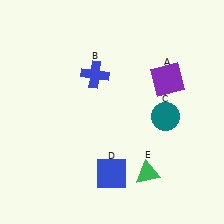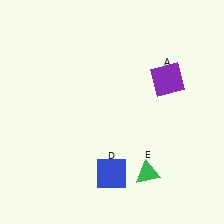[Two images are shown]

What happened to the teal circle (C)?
The teal circle (C) was removed in Image 2. It was in the bottom-right area of Image 1.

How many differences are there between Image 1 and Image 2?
There are 2 differences between the two images.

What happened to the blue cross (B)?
The blue cross (B) was removed in Image 2. It was in the top-left area of Image 1.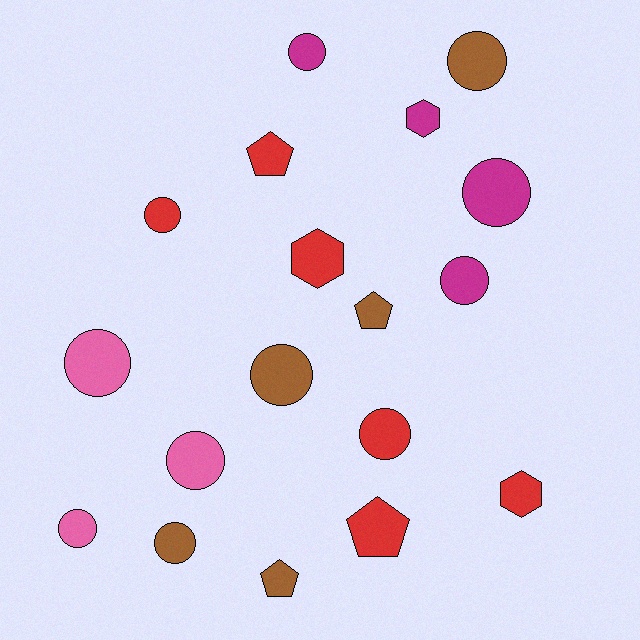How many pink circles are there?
There are 3 pink circles.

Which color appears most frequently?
Red, with 6 objects.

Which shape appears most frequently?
Circle, with 11 objects.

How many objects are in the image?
There are 18 objects.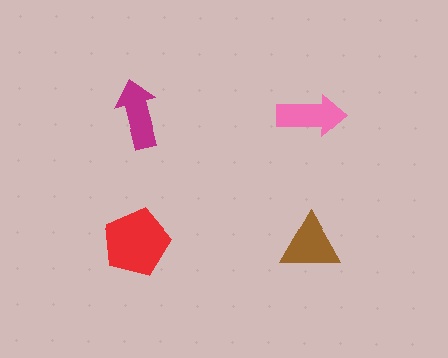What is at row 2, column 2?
A brown triangle.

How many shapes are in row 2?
2 shapes.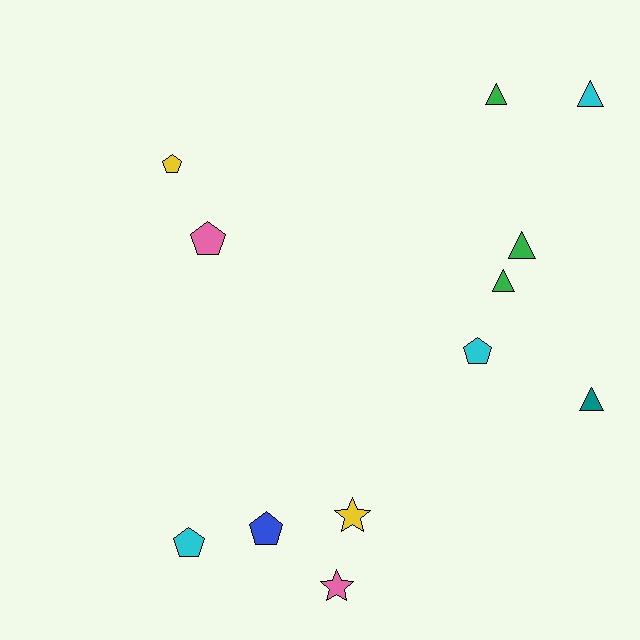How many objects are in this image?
There are 12 objects.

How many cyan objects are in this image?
There are 3 cyan objects.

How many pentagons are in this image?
There are 5 pentagons.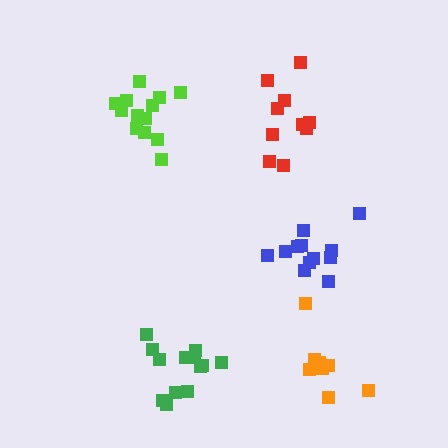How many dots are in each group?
Group 1: 8 dots, Group 2: 10 dots, Group 3: 13 dots, Group 4: 12 dots, Group 5: 13 dots (56 total).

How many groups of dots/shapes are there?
There are 5 groups.